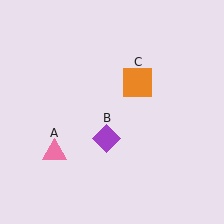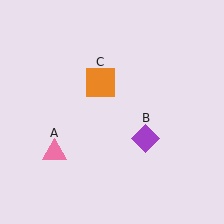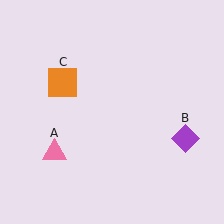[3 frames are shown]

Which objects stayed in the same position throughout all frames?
Pink triangle (object A) remained stationary.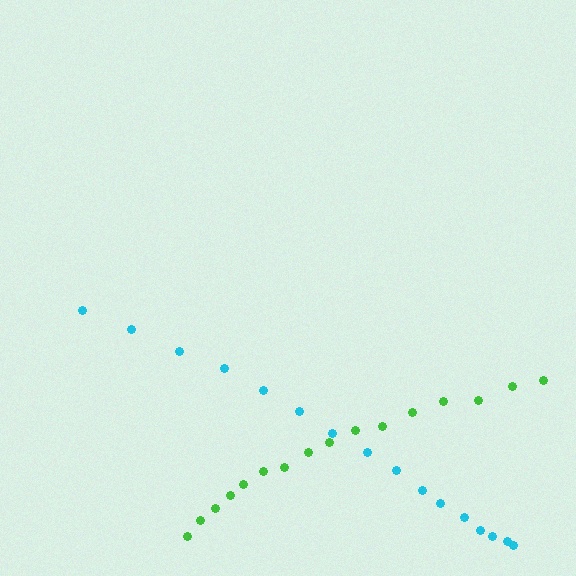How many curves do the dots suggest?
There are 2 distinct paths.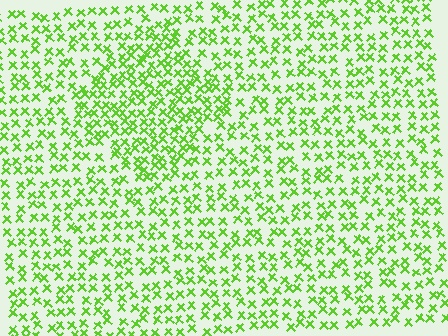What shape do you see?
I see a diamond.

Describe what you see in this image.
The image contains small lime elements arranged at two different densities. A diamond-shaped region is visible where the elements are more densely packed than the surrounding area.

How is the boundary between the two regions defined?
The boundary is defined by a change in element density (approximately 1.6x ratio). All elements are the same color, size, and shape.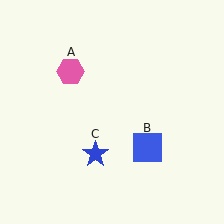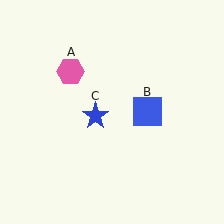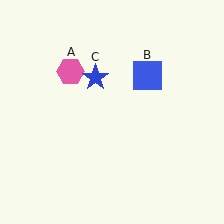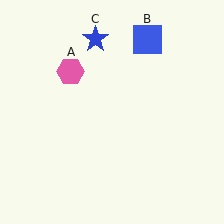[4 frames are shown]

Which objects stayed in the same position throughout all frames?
Pink hexagon (object A) remained stationary.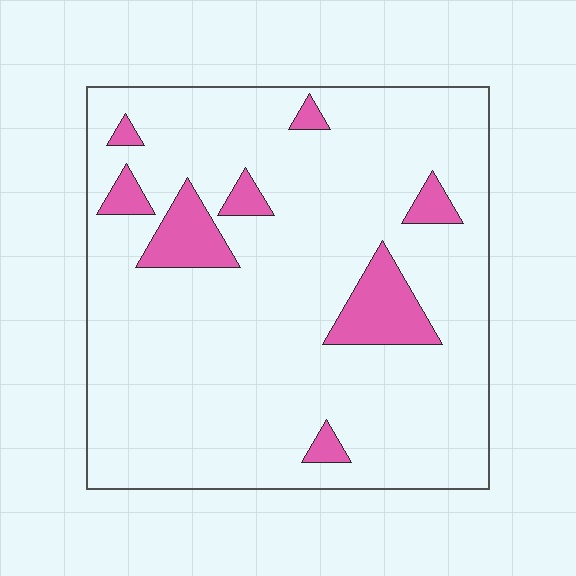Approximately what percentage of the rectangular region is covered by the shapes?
Approximately 10%.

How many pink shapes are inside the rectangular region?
8.